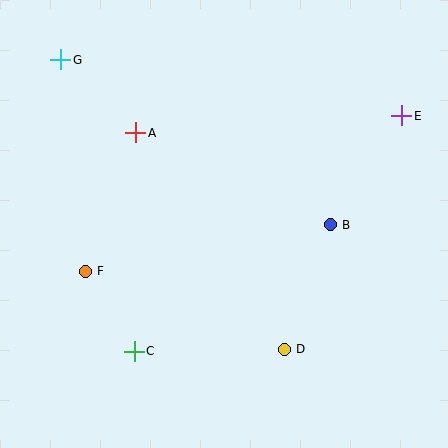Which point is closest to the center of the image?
Point B at (330, 225) is closest to the center.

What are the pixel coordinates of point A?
Point A is at (136, 133).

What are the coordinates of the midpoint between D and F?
The midpoint between D and F is at (185, 310).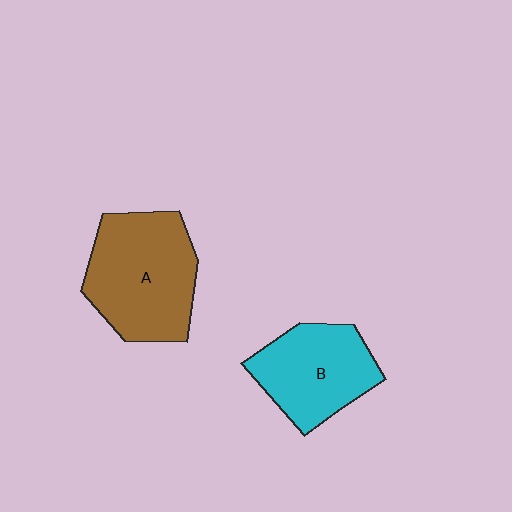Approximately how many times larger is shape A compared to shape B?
Approximately 1.3 times.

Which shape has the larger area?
Shape A (brown).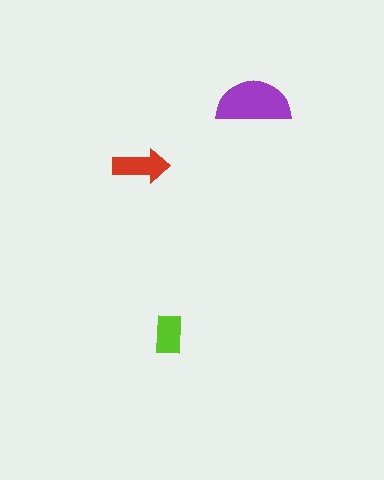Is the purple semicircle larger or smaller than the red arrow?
Larger.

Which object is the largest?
The purple semicircle.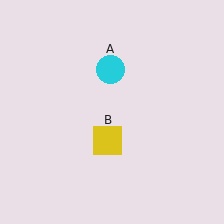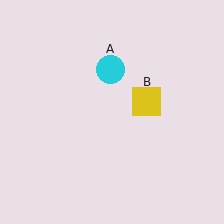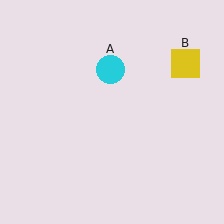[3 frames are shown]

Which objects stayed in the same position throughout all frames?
Cyan circle (object A) remained stationary.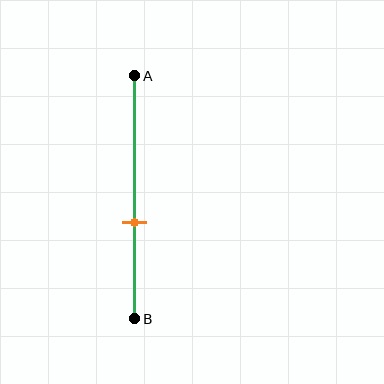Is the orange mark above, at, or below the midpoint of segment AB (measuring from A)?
The orange mark is below the midpoint of segment AB.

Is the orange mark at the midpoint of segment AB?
No, the mark is at about 60% from A, not at the 50% midpoint.